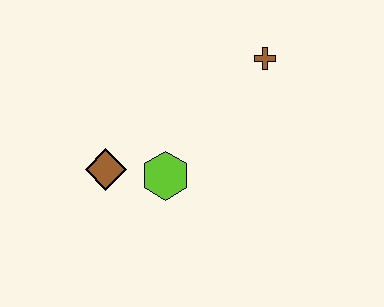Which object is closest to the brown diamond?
The lime hexagon is closest to the brown diamond.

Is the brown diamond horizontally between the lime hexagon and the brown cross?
No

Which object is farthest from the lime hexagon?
The brown cross is farthest from the lime hexagon.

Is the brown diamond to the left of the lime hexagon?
Yes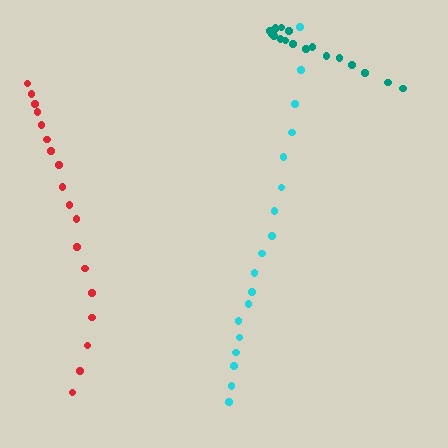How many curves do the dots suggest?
There are 3 distinct paths.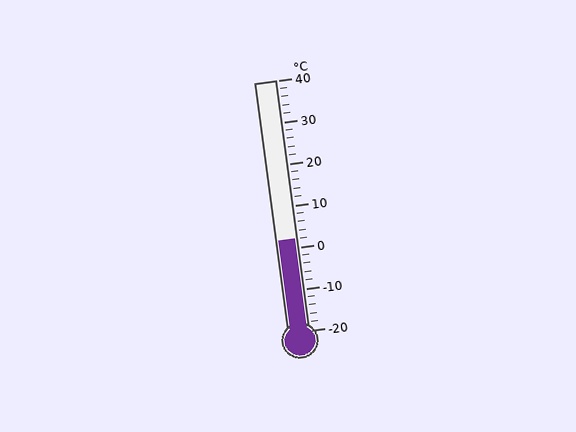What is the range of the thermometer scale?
The thermometer scale ranges from -20°C to 40°C.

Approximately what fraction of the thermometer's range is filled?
The thermometer is filled to approximately 35% of its range.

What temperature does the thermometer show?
The thermometer shows approximately 2°C.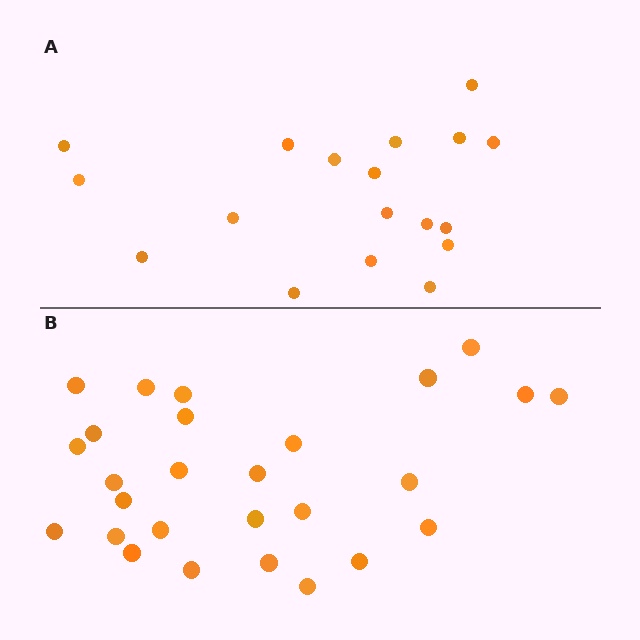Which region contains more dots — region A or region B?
Region B (the bottom region) has more dots.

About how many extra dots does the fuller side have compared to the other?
Region B has roughly 8 or so more dots than region A.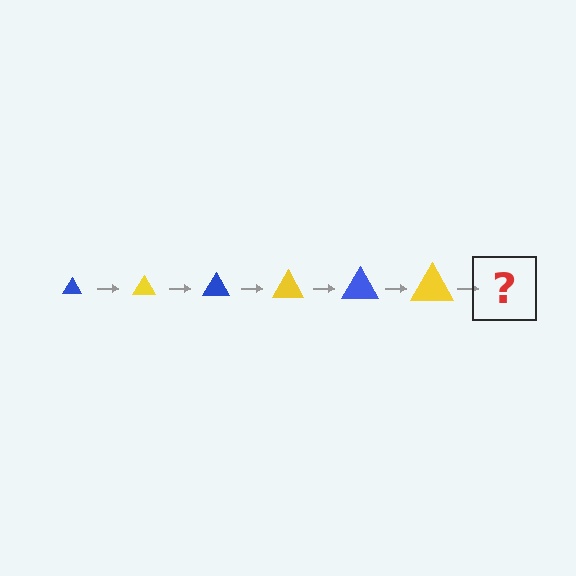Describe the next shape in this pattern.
It should be a blue triangle, larger than the previous one.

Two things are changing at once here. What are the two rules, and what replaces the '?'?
The two rules are that the triangle grows larger each step and the color cycles through blue and yellow. The '?' should be a blue triangle, larger than the previous one.